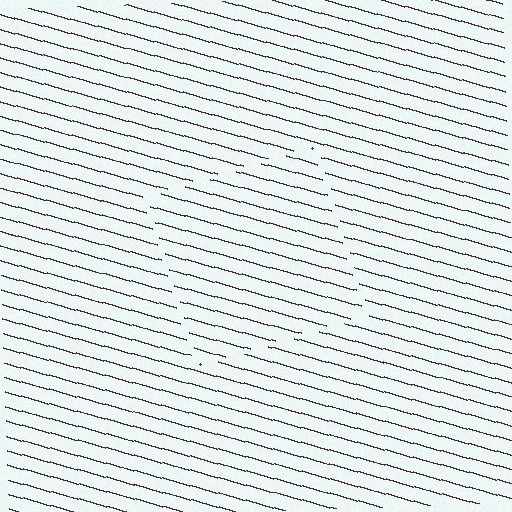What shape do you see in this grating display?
An illusory square. The interior of the shape contains the same grating, shifted by half a period — the contour is defined by the phase discontinuity where line-ends from the inner and outer gratings abut.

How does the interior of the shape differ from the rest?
The interior of the shape contains the same grating, shifted by half a period — the contour is defined by the phase discontinuity where line-ends from the inner and outer gratings abut.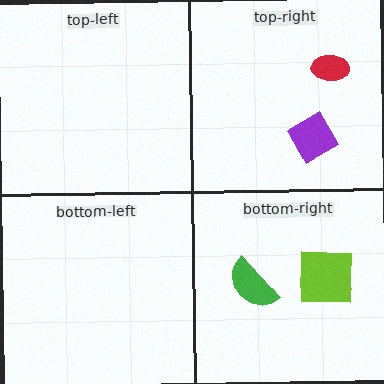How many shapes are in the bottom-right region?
2.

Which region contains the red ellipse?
The top-right region.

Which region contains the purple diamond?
The top-right region.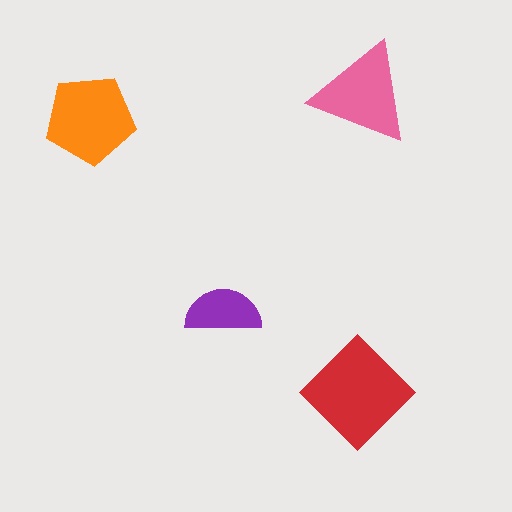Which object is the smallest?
The purple semicircle.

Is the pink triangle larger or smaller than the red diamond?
Smaller.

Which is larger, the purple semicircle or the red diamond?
The red diamond.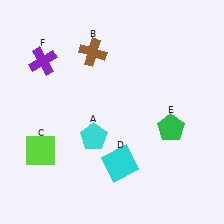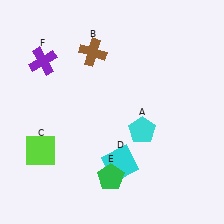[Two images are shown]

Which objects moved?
The objects that moved are: the cyan pentagon (A), the green pentagon (E).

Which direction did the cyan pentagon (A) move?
The cyan pentagon (A) moved right.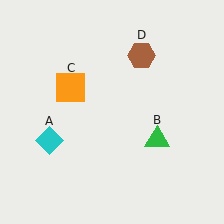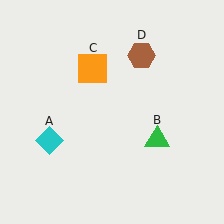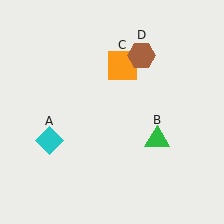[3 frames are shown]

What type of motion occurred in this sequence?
The orange square (object C) rotated clockwise around the center of the scene.